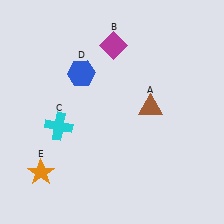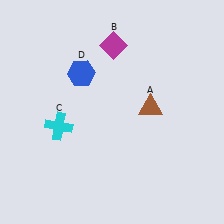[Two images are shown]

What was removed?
The orange star (E) was removed in Image 2.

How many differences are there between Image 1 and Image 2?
There is 1 difference between the two images.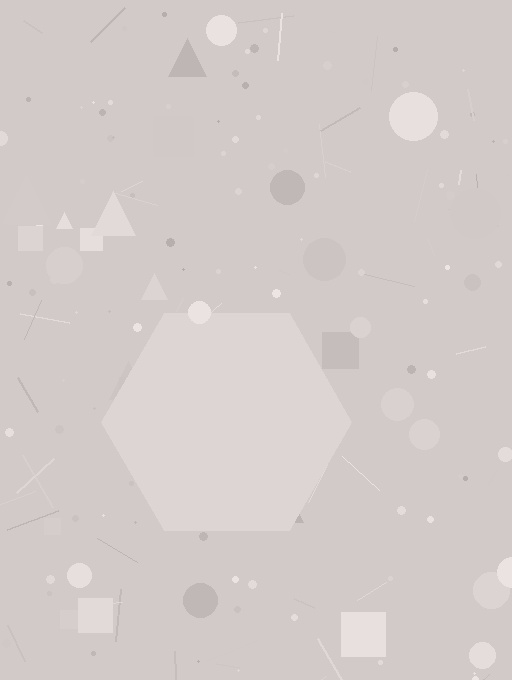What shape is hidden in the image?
A hexagon is hidden in the image.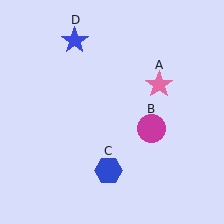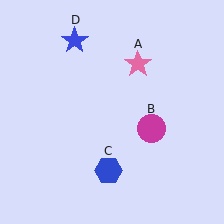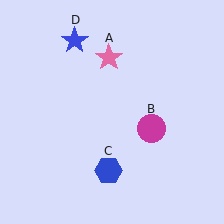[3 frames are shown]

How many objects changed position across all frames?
1 object changed position: pink star (object A).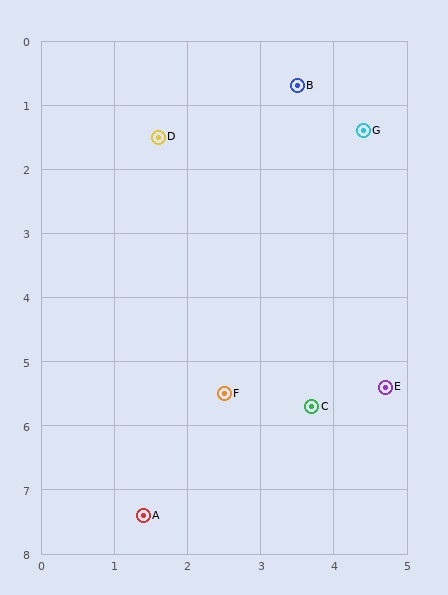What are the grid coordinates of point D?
Point D is at approximately (1.6, 1.5).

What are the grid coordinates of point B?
Point B is at approximately (3.5, 0.7).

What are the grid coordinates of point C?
Point C is at approximately (3.7, 5.7).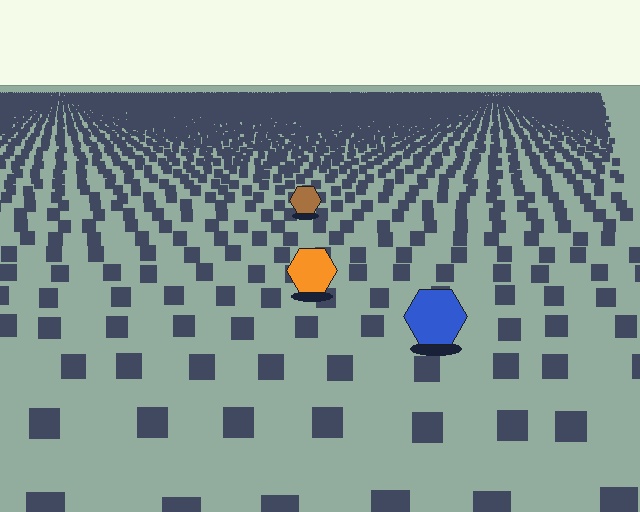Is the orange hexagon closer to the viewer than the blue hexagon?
No. The blue hexagon is closer — you can tell from the texture gradient: the ground texture is coarser near it.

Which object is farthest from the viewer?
The brown hexagon is farthest from the viewer. It appears smaller and the ground texture around it is denser.